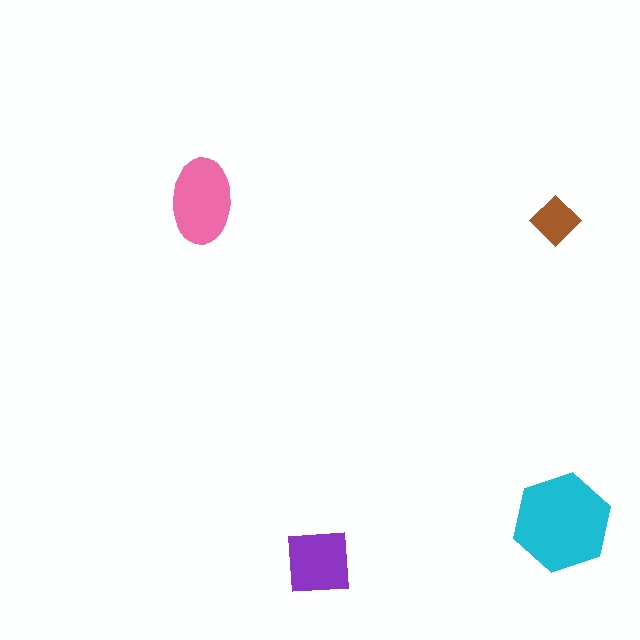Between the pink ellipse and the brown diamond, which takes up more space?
The pink ellipse.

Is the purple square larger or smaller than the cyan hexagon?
Smaller.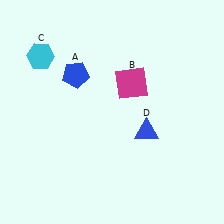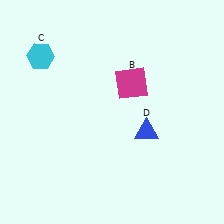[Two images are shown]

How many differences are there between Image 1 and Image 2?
There is 1 difference between the two images.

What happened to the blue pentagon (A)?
The blue pentagon (A) was removed in Image 2. It was in the top-left area of Image 1.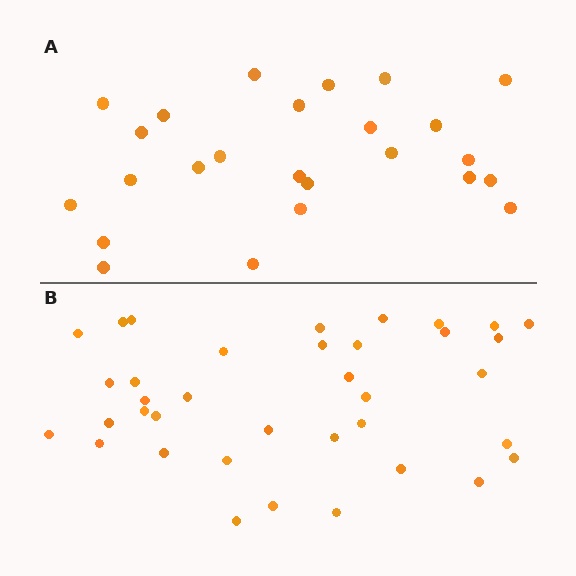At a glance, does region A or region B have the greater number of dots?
Region B (the bottom region) has more dots.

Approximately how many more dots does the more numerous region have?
Region B has roughly 12 or so more dots than region A.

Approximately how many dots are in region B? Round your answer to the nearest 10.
About 40 dots. (The exact count is 37, which rounds to 40.)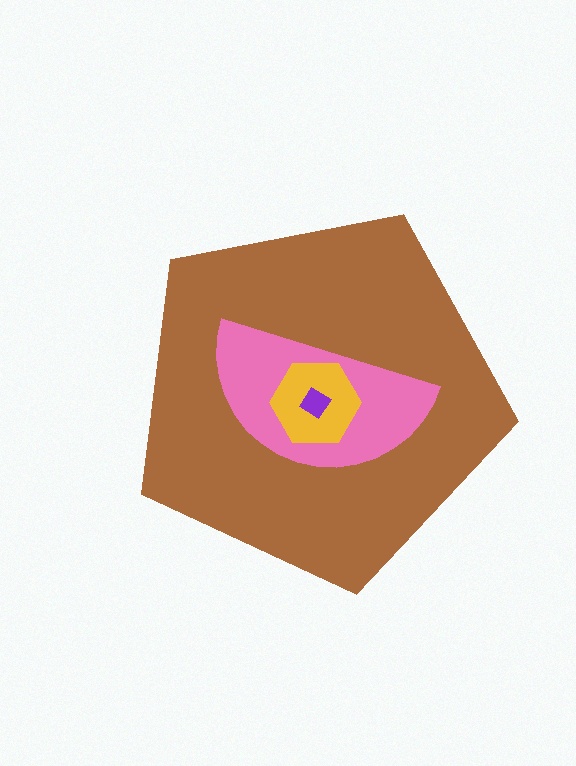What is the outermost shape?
The brown pentagon.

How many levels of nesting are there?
4.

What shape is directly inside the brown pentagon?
The pink semicircle.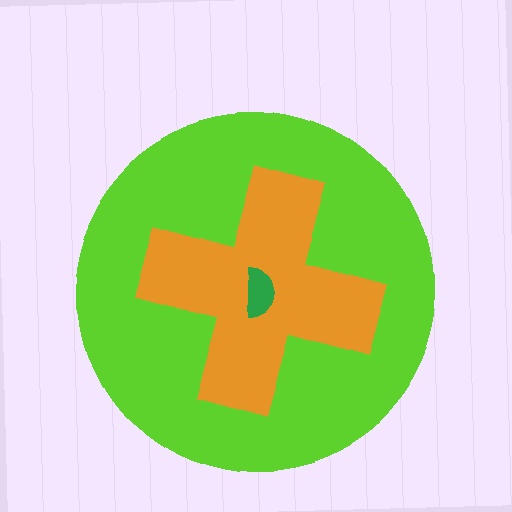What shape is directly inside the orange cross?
The green semicircle.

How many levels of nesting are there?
3.